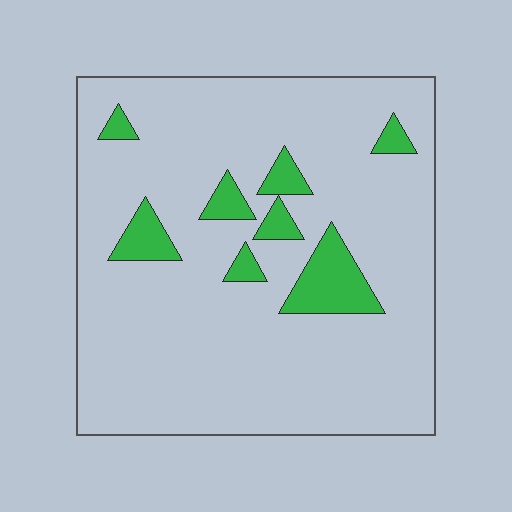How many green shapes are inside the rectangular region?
8.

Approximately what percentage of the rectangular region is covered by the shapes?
Approximately 10%.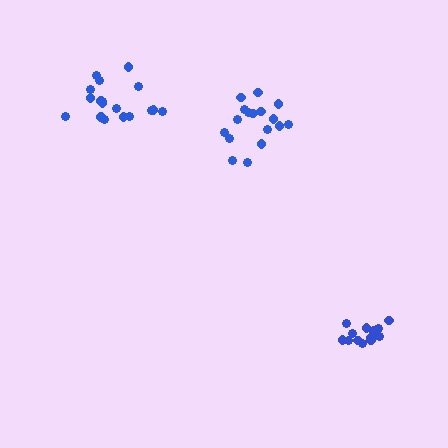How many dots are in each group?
Group 1: 17 dots, Group 2: 13 dots, Group 3: 18 dots (48 total).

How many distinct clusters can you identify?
There are 3 distinct clusters.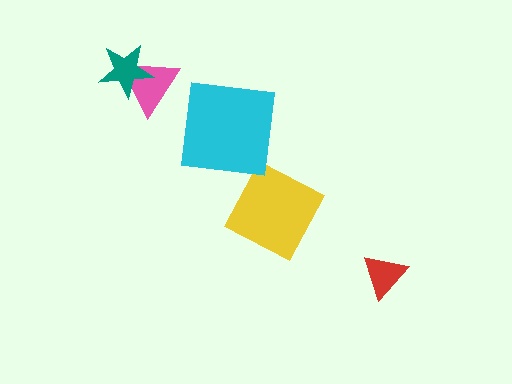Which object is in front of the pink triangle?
The teal star is in front of the pink triangle.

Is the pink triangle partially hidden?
Yes, it is partially covered by another shape.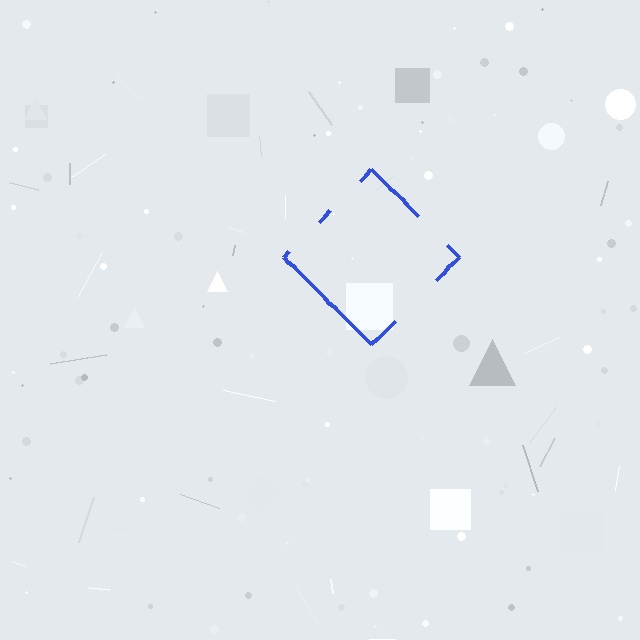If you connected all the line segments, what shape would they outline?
They would outline a diamond.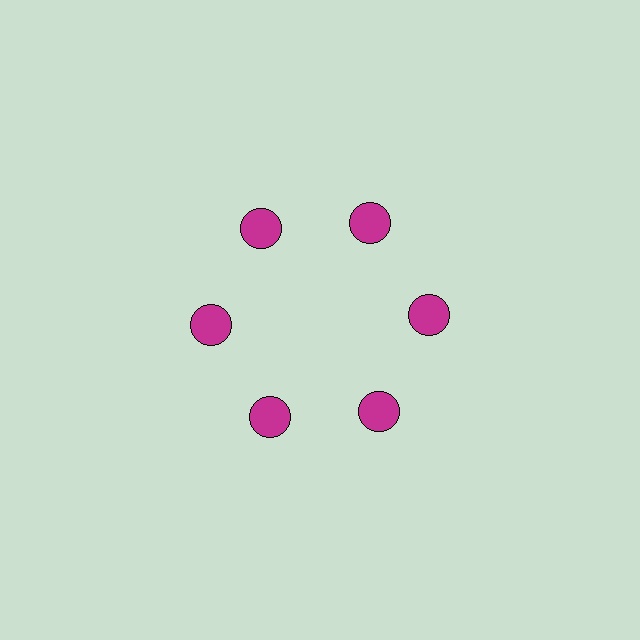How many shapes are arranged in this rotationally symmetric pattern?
There are 6 shapes, arranged in 6 groups of 1.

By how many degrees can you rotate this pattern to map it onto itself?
The pattern maps onto itself every 60 degrees of rotation.